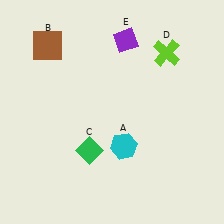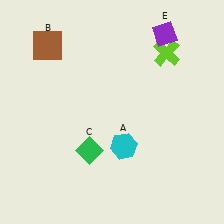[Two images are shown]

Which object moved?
The purple diamond (E) moved right.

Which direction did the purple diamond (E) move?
The purple diamond (E) moved right.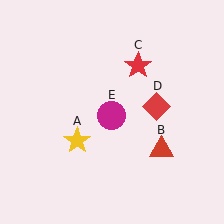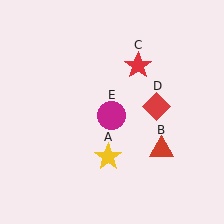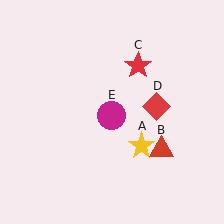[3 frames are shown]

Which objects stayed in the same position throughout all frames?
Red triangle (object B) and red star (object C) and red diamond (object D) and magenta circle (object E) remained stationary.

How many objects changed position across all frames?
1 object changed position: yellow star (object A).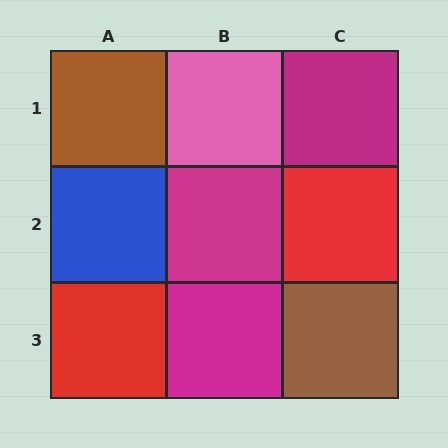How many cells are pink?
1 cell is pink.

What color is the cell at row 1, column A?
Brown.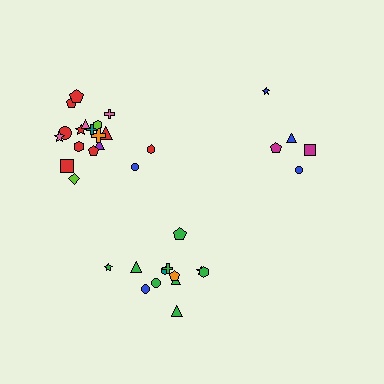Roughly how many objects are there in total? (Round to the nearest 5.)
Roughly 35 objects in total.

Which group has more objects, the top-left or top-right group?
The top-left group.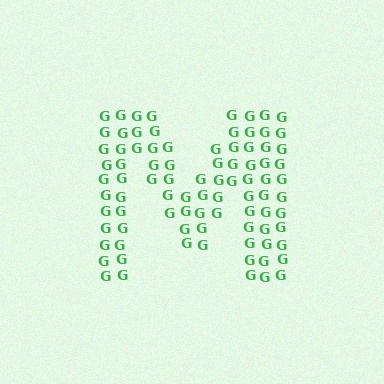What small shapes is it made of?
It is made of small letter G's.